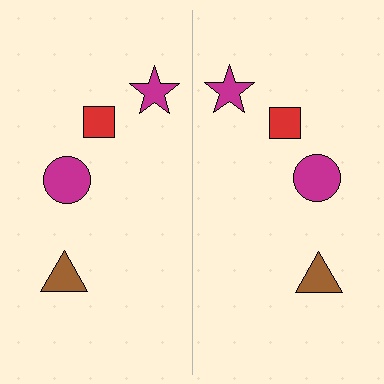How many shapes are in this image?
There are 8 shapes in this image.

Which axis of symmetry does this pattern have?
The pattern has a vertical axis of symmetry running through the center of the image.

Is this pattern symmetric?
Yes, this pattern has bilateral (reflection) symmetry.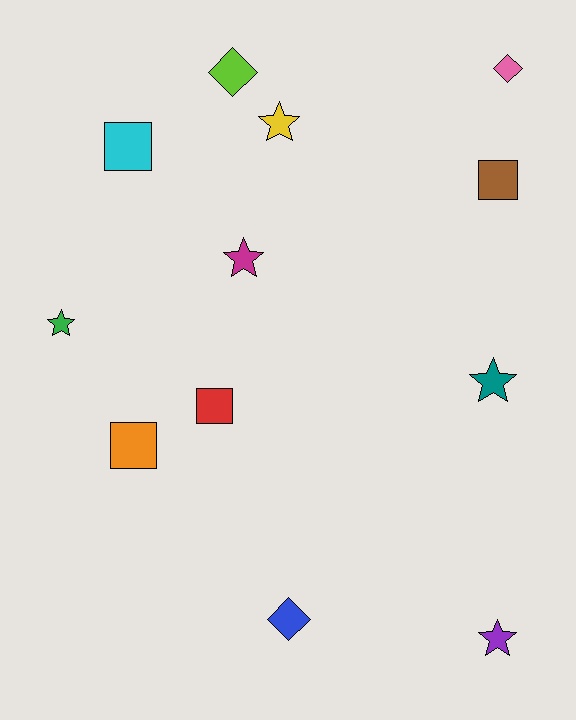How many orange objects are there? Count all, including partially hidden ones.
There is 1 orange object.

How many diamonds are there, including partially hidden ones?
There are 3 diamonds.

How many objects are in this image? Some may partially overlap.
There are 12 objects.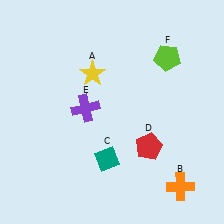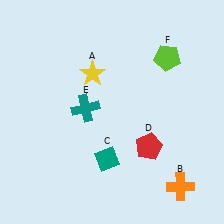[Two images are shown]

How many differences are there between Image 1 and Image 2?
There is 1 difference between the two images.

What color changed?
The cross (E) changed from purple in Image 1 to teal in Image 2.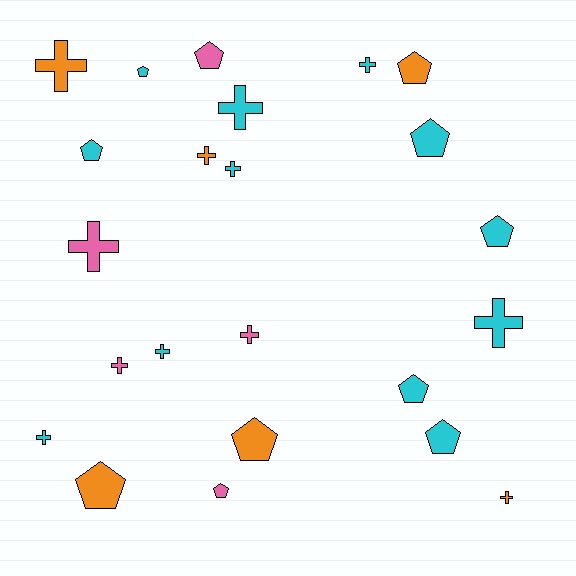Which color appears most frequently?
Cyan, with 12 objects.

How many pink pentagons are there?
There are 2 pink pentagons.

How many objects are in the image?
There are 23 objects.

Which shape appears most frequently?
Cross, with 12 objects.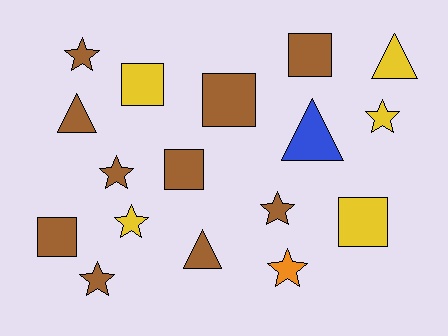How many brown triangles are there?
There are 2 brown triangles.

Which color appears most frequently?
Brown, with 10 objects.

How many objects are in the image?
There are 17 objects.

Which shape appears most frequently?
Star, with 7 objects.